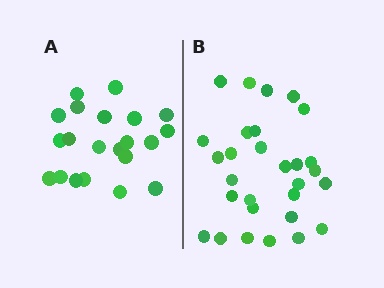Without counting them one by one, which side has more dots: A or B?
Region B (the right region) has more dots.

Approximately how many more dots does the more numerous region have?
Region B has roughly 8 or so more dots than region A.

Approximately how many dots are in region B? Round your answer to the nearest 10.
About 30 dots. (The exact count is 29, which rounds to 30.)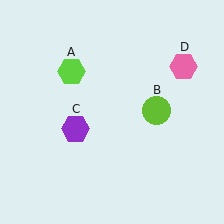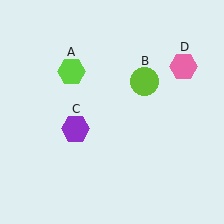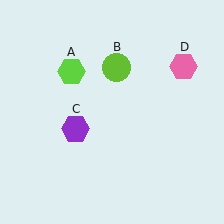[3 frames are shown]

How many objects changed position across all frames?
1 object changed position: lime circle (object B).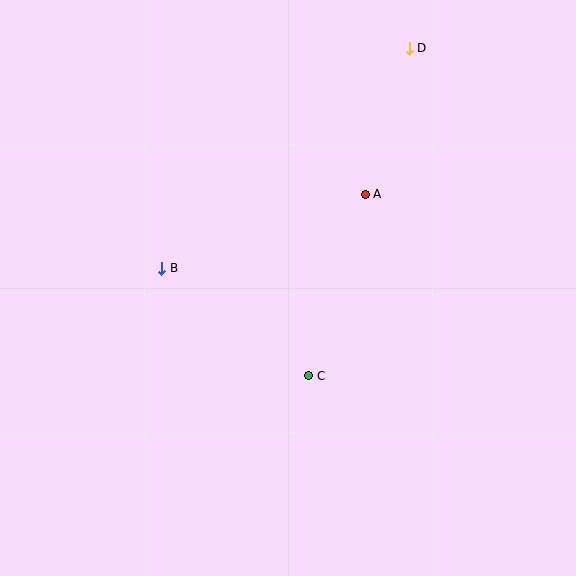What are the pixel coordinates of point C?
Point C is at (309, 376).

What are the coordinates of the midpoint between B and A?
The midpoint between B and A is at (264, 231).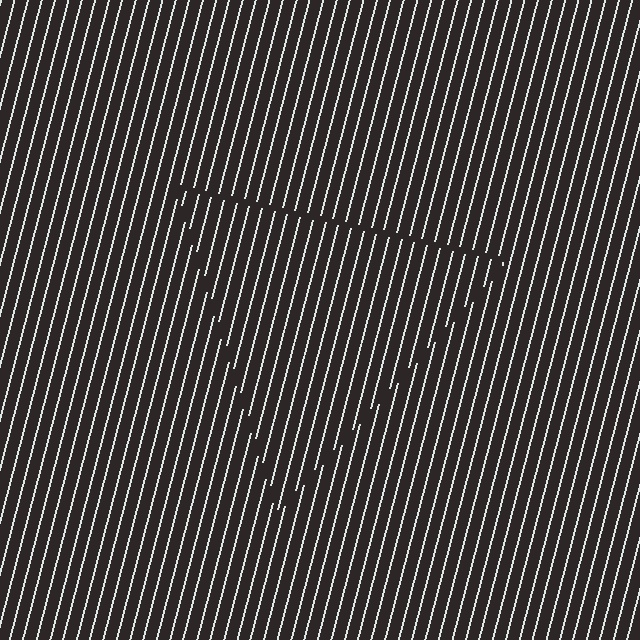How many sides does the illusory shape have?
3 sides — the line-ends trace a triangle.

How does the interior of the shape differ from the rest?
The interior of the shape contains the same grating, shifted by half a period — the contour is defined by the phase discontinuity where line-ends from the inner and outer gratings abut.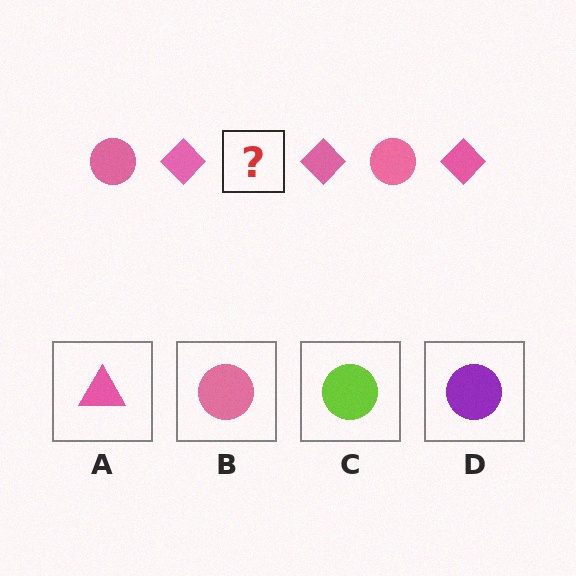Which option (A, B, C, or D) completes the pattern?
B.